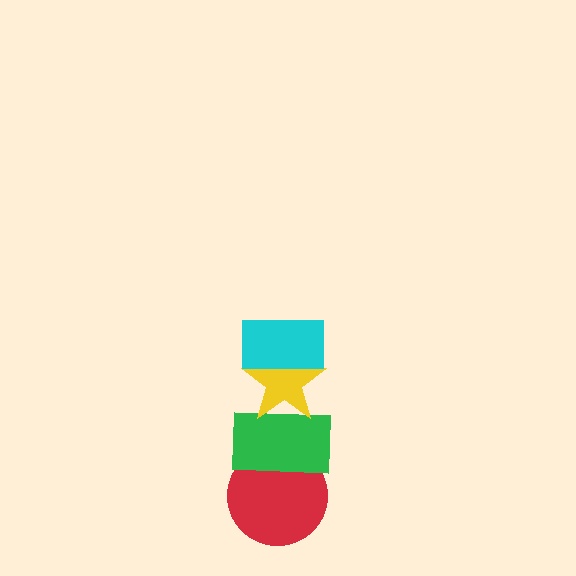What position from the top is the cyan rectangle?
The cyan rectangle is 1st from the top.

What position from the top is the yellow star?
The yellow star is 2nd from the top.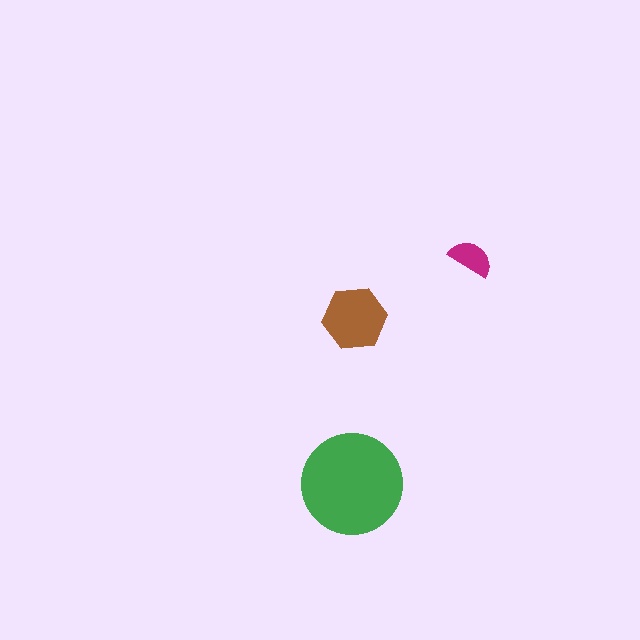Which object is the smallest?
The magenta semicircle.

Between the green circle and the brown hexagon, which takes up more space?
The green circle.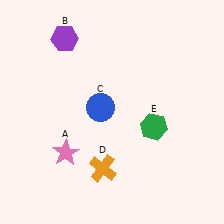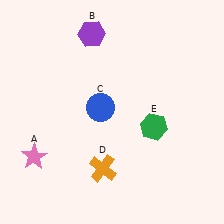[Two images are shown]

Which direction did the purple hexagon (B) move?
The purple hexagon (B) moved right.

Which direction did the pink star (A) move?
The pink star (A) moved left.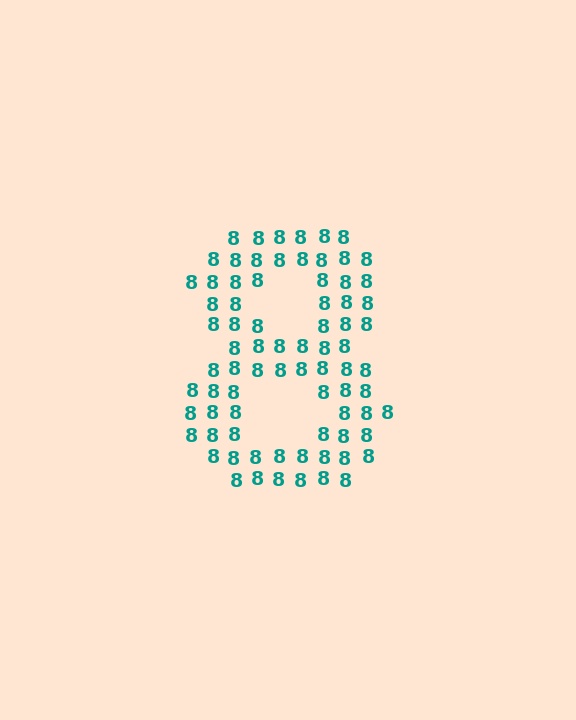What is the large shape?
The large shape is the digit 8.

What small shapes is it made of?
It is made of small digit 8's.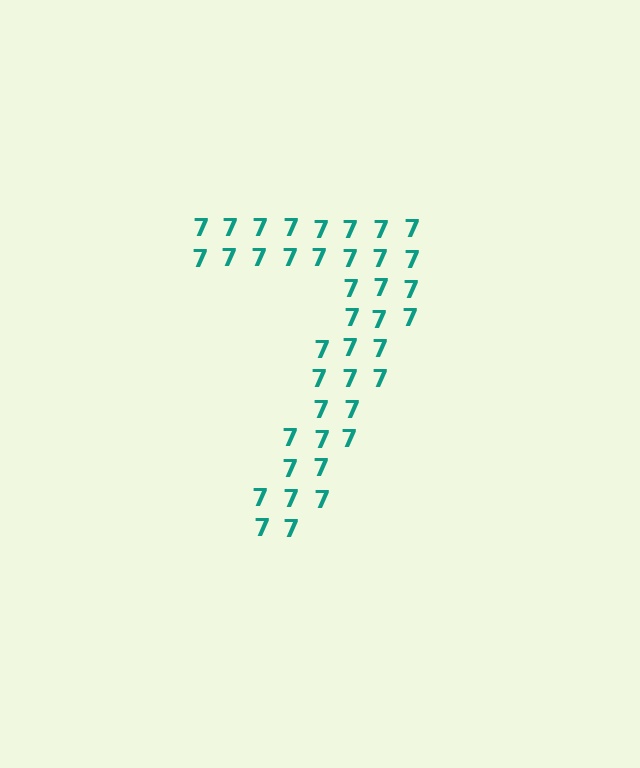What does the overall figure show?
The overall figure shows the digit 7.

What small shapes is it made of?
It is made of small digit 7's.